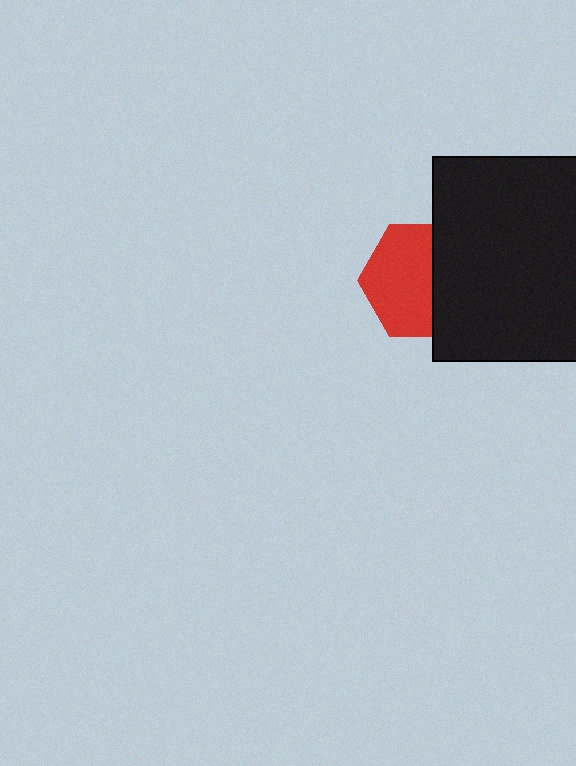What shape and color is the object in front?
The object in front is a black rectangle.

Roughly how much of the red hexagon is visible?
About half of it is visible (roughly 60%).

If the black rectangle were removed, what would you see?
You would see the complete red hexagon.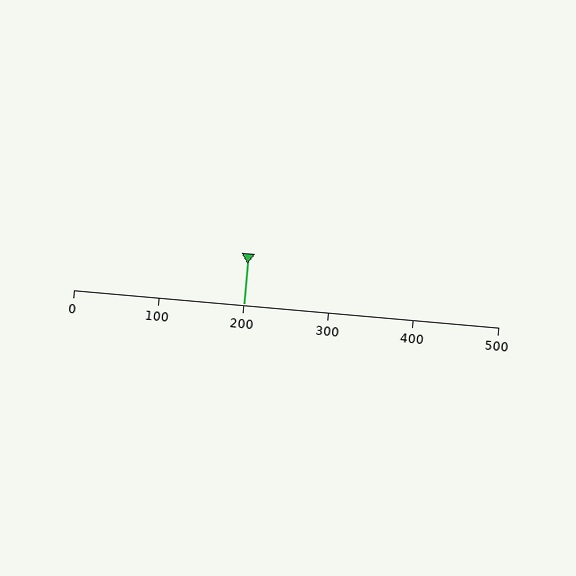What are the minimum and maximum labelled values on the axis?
The axis runs from 0 to 500.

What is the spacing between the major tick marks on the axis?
The major ticks are spaced 100 apart.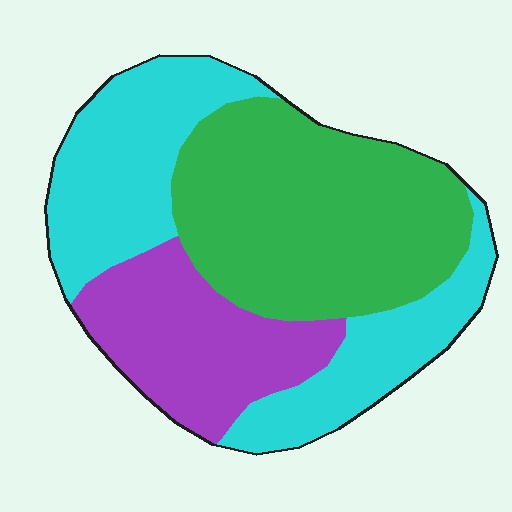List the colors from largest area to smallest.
From largest to smallest: green, cyan, purple.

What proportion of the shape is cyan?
Cyan covers roughly 35% of the shape.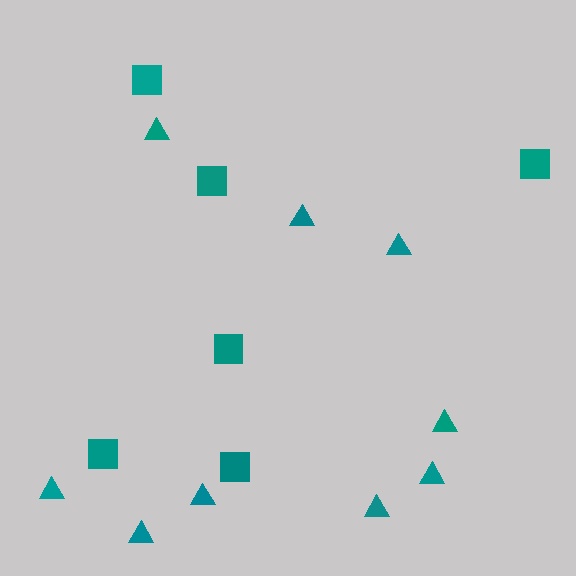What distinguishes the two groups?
There are 2 groups: one group of squares (6) and one group of triangles (9).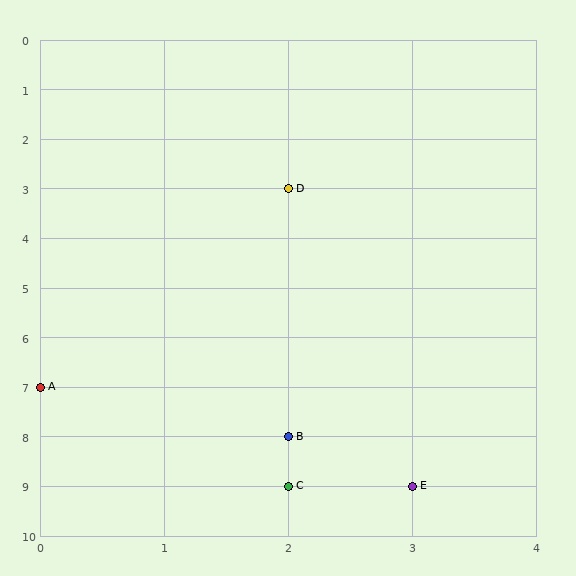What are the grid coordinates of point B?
Point B is at grid coordinates (2, 8).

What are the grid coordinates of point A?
Point A is at grid coordinates (0, 7).